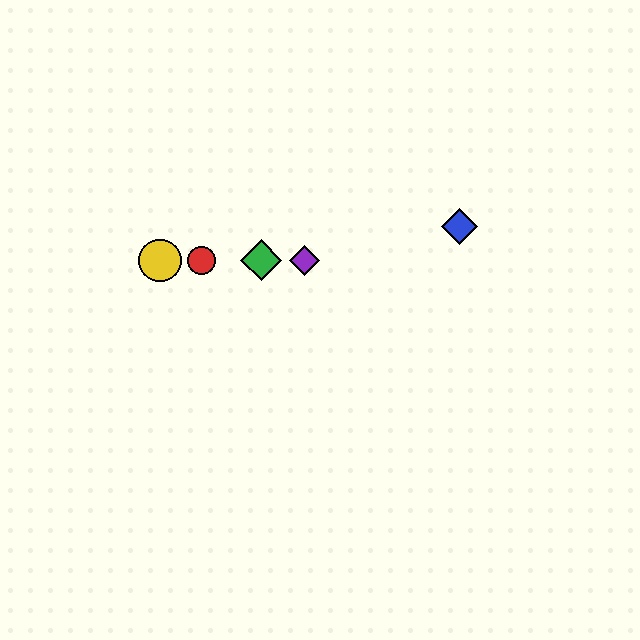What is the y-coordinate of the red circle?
The red circle is at y≈260.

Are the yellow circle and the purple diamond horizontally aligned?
Yes, both are at y≈260.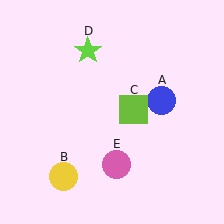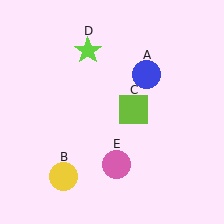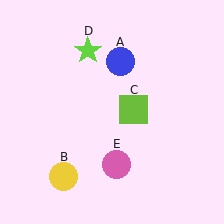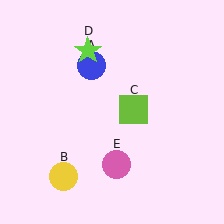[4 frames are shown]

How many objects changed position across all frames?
1 object changed position: blue circle (object A).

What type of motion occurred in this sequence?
The blue circle (object A) rotated counterclockwise around the center of the scene.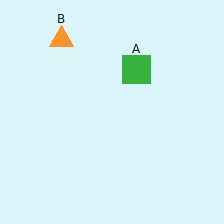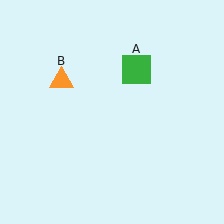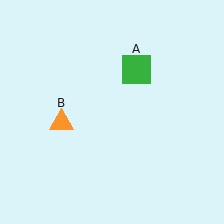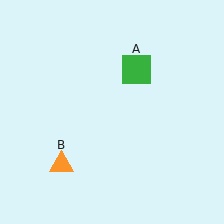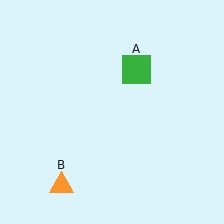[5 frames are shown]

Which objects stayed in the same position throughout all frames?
Green square (object A) remained stationary.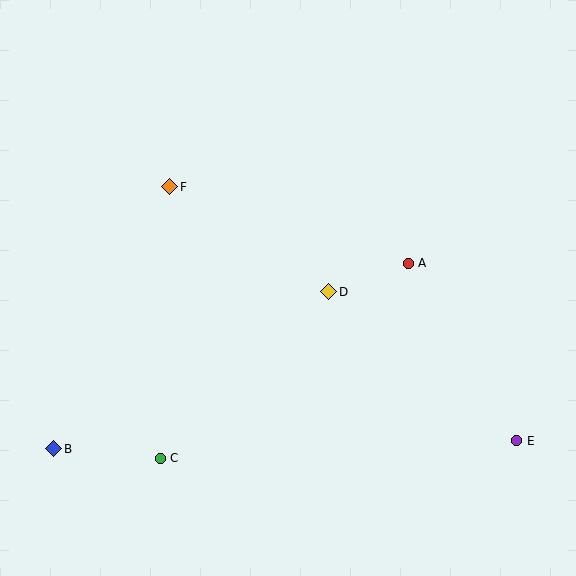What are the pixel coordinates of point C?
Point C is at (160, 458).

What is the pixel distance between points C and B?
The distance between C and B is 107 pixels.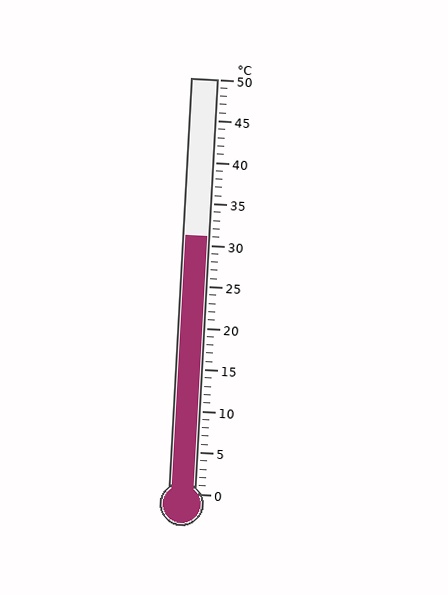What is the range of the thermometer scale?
The thermometer scale ranges from 0°C to 50°C.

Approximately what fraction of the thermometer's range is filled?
The thermometer is filled to approximately 60% of its range.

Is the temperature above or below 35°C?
The temperature is below 35°C.